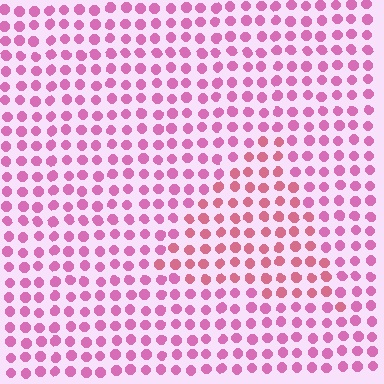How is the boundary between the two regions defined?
The boundary is defined purely by a slight shift in hue (about 24 degrees). Spacing, size, and orientation are identical on both sides.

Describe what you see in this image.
The image is filled with small pink elements in a uniform arrangement. A triangle-shaped region is visible where the elements are tinted to a slightly different hue, forming a subtle color boundary.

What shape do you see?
I see a triangle.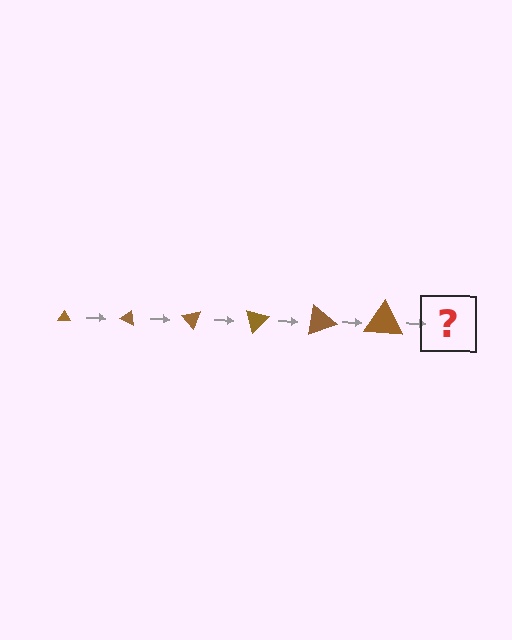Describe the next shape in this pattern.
It should be a triangle, larger than the previous one and rotated 150 degrees from the start.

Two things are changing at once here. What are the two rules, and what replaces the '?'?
The two rules are that the triangle grows larger each step and it rotates 25 degrees each step. The '?' should be a triangle, larger than the previous one and rotated 150 degrees from the start.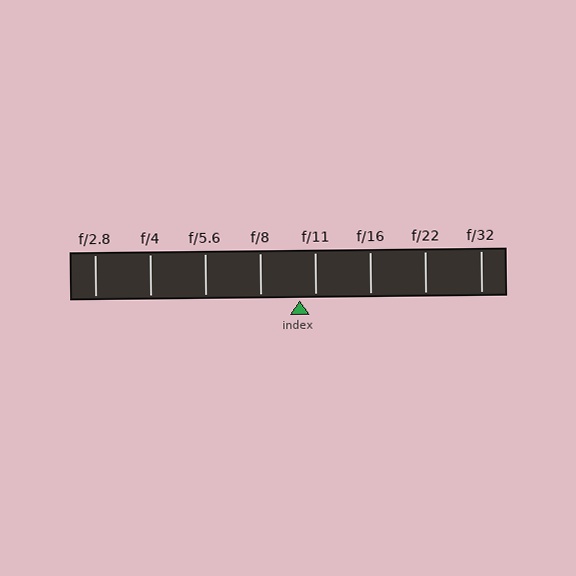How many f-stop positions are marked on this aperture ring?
There are 8 f-stop positions marked.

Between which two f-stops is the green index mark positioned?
The index mark is between f/8 and f/11.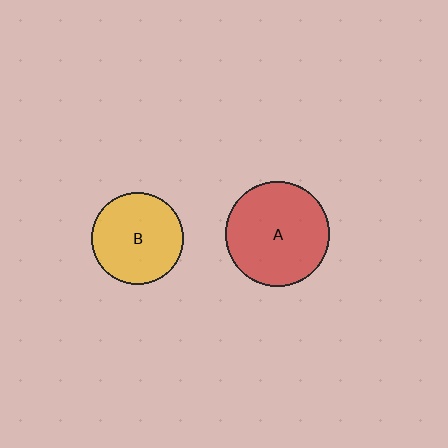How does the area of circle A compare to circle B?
Approximately 1.3 times.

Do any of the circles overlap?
No, none of the circles overlap.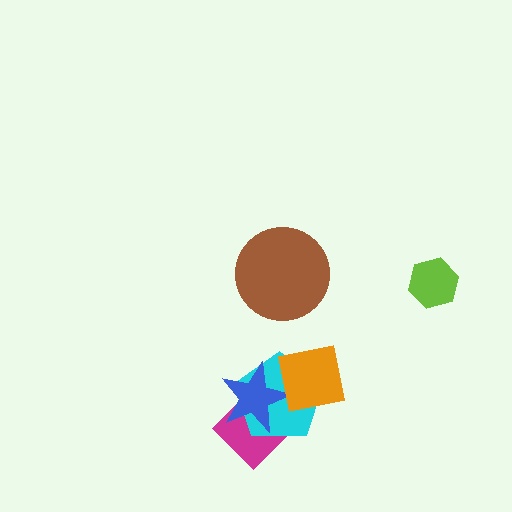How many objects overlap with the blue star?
3 objects overlap with the blue star.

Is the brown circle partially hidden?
No, no other shape covers it.